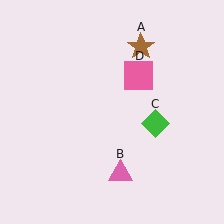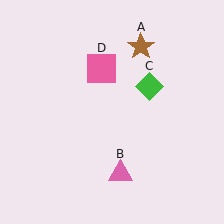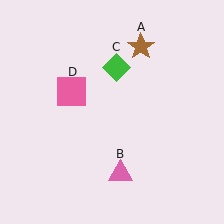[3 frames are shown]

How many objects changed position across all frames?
2 objects changed position: green diamond (object C), pink square (object D).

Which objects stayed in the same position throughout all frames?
Brown star (object A) and pink triangle (object B) remained stationary.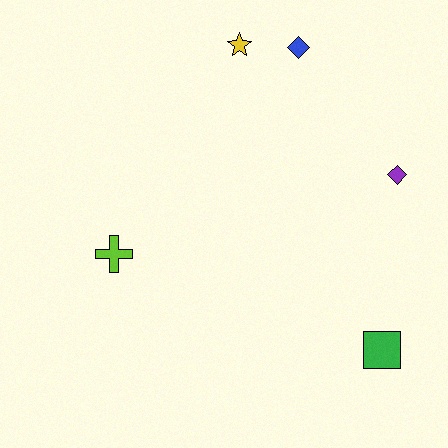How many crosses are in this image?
There is 1 cross.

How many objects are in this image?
There are 5 objects.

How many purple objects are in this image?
There is 1 purple object.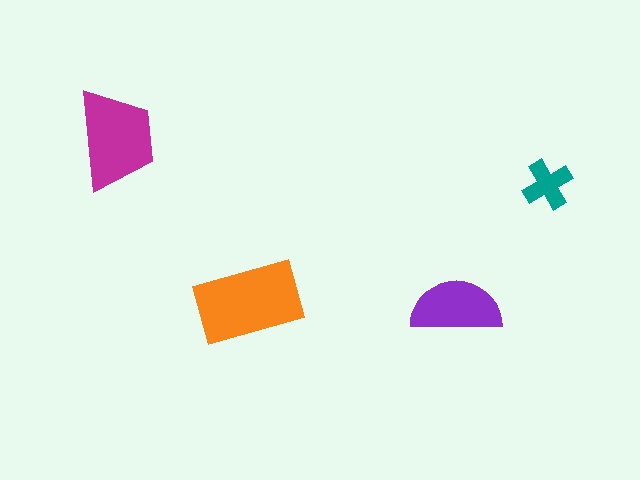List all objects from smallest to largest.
The teal cross, the purple semicircle, the magenta trapezoid, the orange rectangle.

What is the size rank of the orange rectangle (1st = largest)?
1st.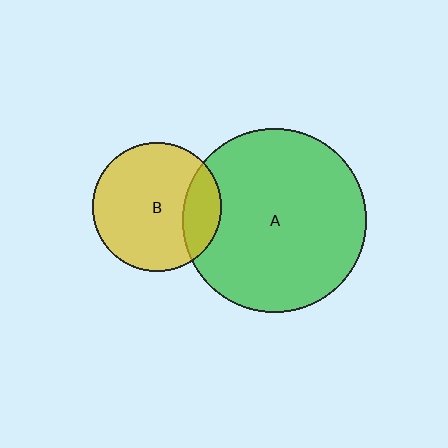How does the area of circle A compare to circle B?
Approximately 2.0 times.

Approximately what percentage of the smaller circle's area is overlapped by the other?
Approximately 20%.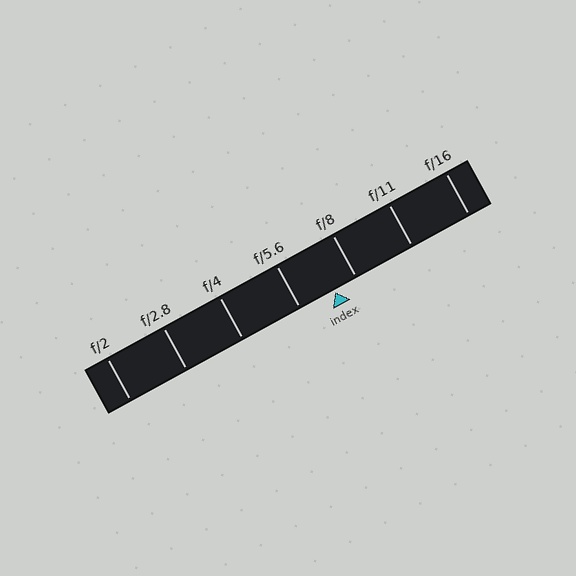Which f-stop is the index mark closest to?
The index mark is closest to f/8.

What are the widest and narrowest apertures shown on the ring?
The widest aperture shown is f/2 and the narrowest is f/16.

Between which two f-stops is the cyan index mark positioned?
The index mark is between f/5.6 and f/8.